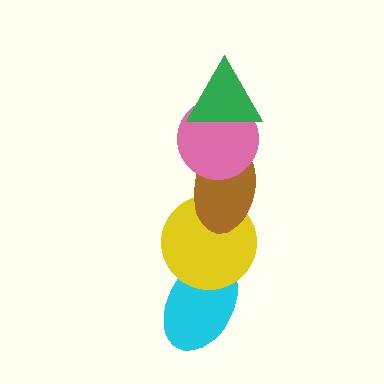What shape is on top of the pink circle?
The green triangle is on top of the pink circle.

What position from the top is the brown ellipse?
The brown ellipse is 3rd from the top.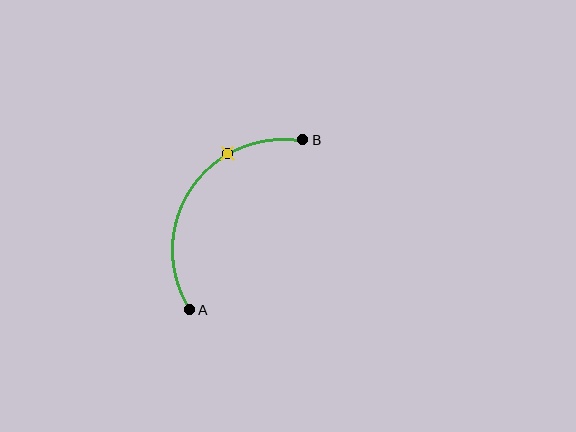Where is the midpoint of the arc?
The arc midpoint is the point on the curve farthest from the straight line joining A and B. It sits above and to the left of that line.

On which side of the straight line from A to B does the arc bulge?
The arc bulges above and to the left of the straight line connecting A and B.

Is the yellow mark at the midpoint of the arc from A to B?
No. The yellow mark lies on the arc but is closer to endpoint B. The arc midpoint would be at the point on the curve equidistant along the arc from both A and B.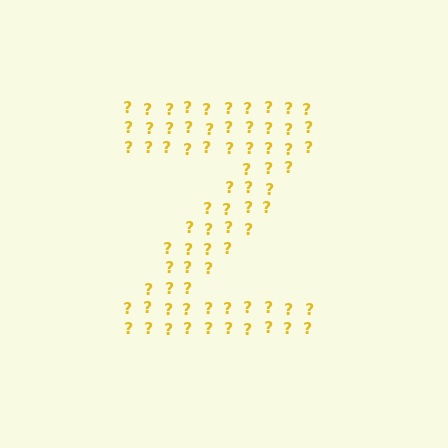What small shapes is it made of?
It is made of small question marks.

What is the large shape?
The large shape is the letter Z.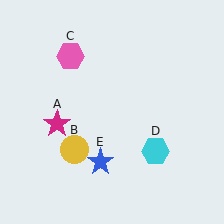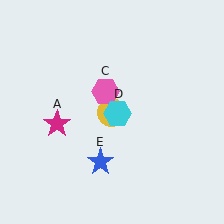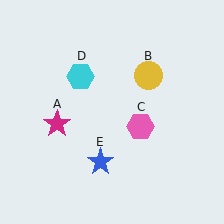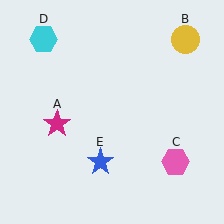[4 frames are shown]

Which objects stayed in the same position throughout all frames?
Magenta star (object A) and blue star (object E) remained stationary.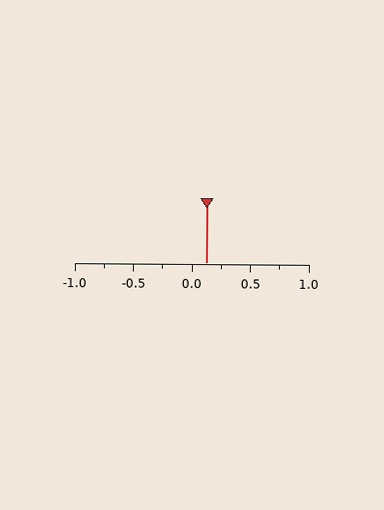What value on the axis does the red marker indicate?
The marker indicates approximately 0.12.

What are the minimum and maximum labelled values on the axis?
The axis runs from -1.0 to 1.0.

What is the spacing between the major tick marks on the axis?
The major ticks are spaced 0.5 apart.